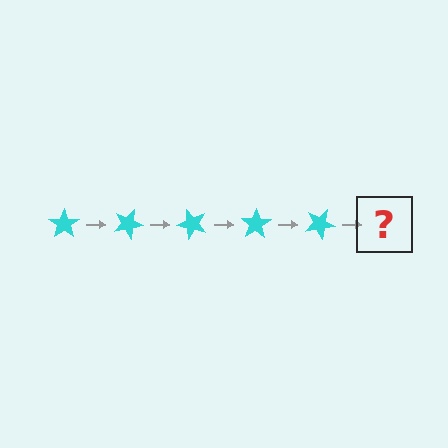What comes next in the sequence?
The next element should be a cyan star rotated 125 degrees.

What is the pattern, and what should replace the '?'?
The pattern is that the star rotates 25 degrees each step. The '?' should be a cyan star rotated 125 degrees.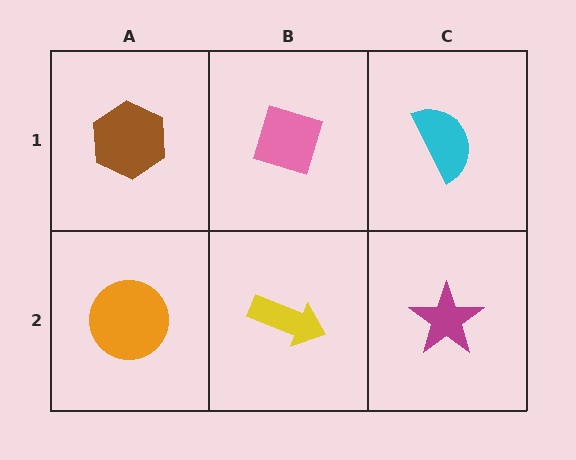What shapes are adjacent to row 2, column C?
A cyan semicircle (row 1, column C), a yellow arrow (row 2, column B).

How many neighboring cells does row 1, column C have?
2.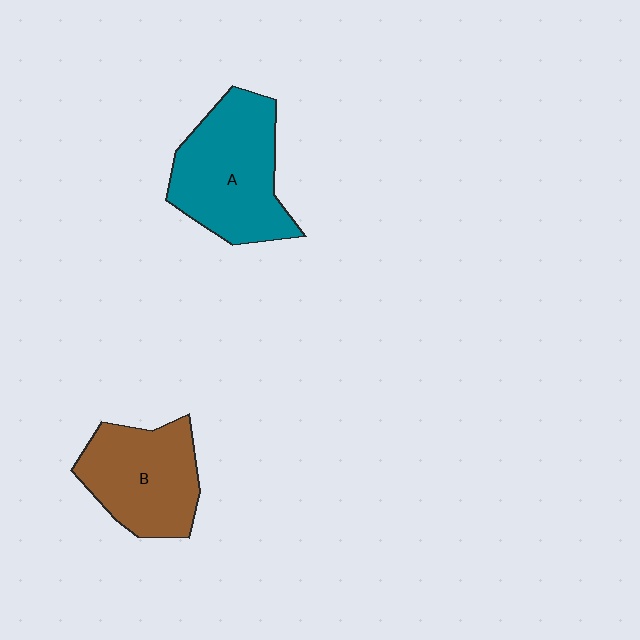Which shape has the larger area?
Shape A (teal).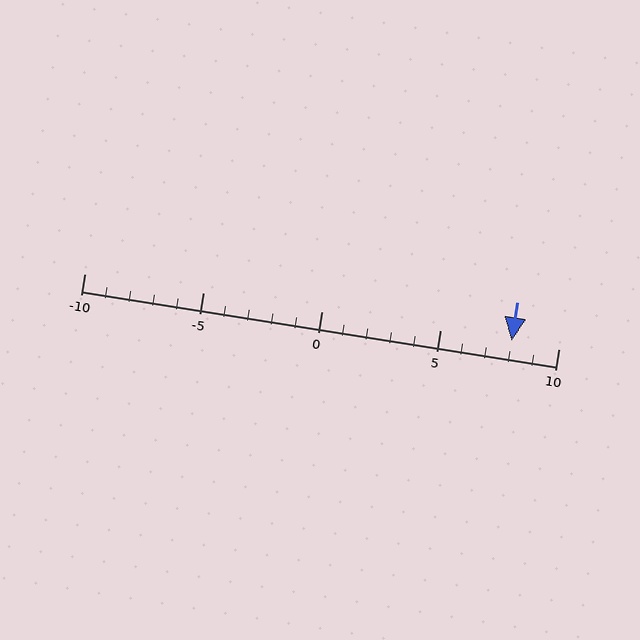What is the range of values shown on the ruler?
The ruler shows values from -10 to 10.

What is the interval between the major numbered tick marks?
The major tick marks are spaced 5 units apart.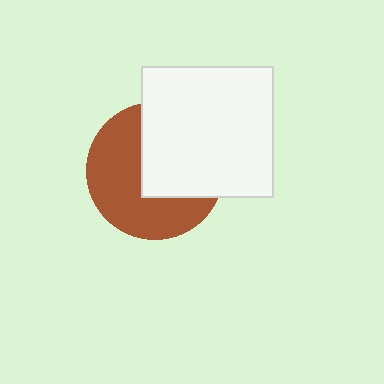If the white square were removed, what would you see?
You would see the complete brown circle.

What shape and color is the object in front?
The object in front is a white square.